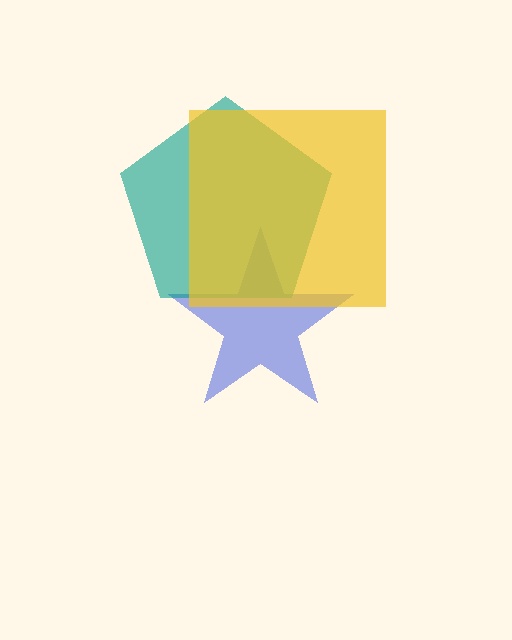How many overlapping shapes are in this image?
There are 3 overlapping shapes in the image.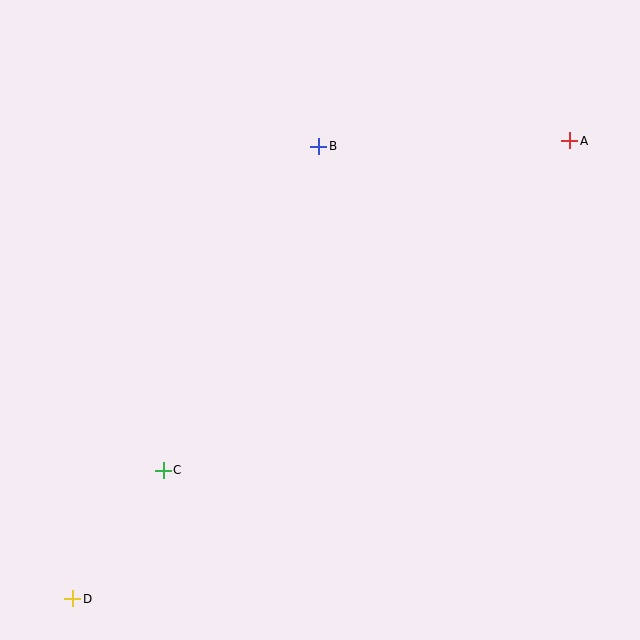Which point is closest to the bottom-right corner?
Point A is closest to the bottom-right corner.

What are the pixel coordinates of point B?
Point B is at (319, 146).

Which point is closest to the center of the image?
Point B at (319, 146) is closest to the center.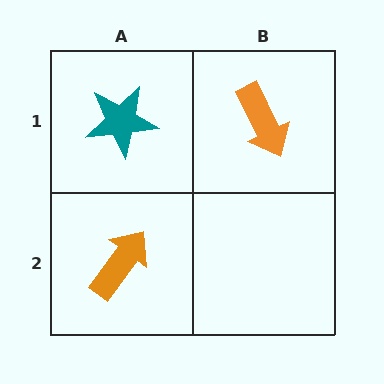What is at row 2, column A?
An orange arrow.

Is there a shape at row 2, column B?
No, that cell is empty.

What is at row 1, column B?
An orange arrow.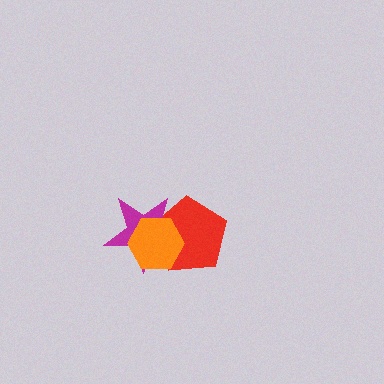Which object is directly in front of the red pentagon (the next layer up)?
The magenta star is directly in front of the red pentagon.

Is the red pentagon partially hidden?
Yes, it is partially covered by another shape.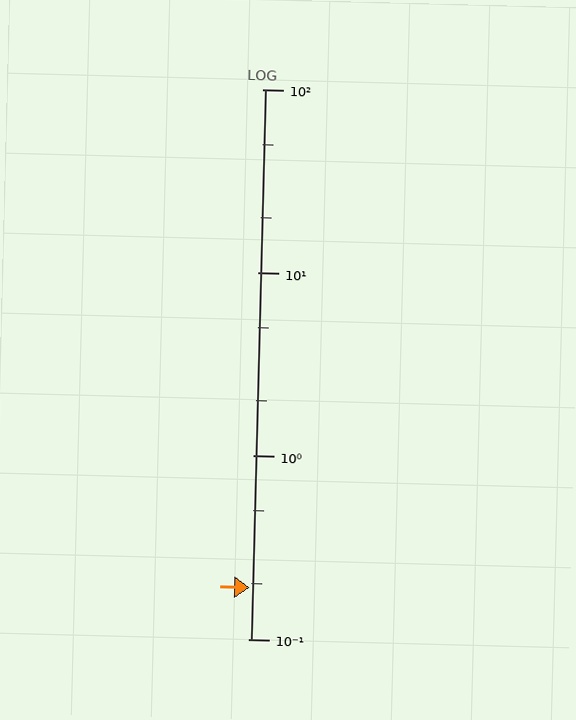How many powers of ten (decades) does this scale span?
The scale spans 3 decades, from 0.1 to 100.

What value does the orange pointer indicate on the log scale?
The pointer indicates approximately 0.19.